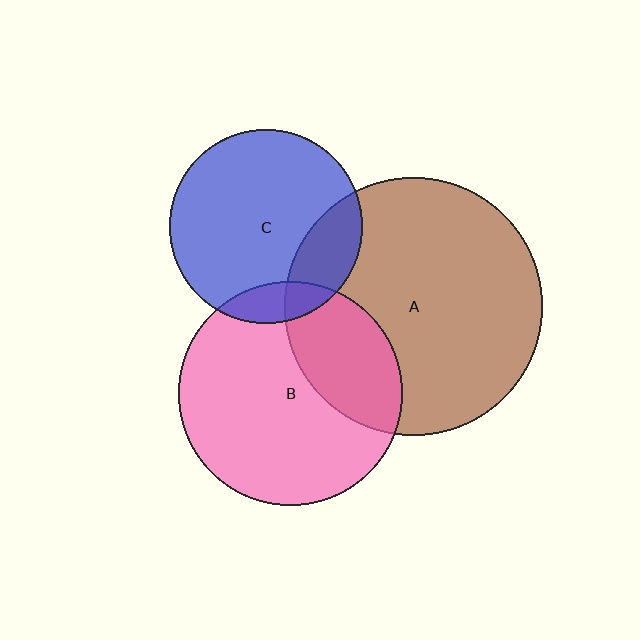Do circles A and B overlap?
Yes.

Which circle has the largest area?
Circle A (brown).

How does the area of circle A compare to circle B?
Approximately 1.3 times.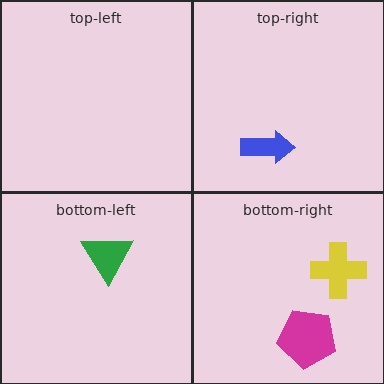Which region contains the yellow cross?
The bottom-right region.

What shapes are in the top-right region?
The blue arrow.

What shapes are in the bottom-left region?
The green triangle.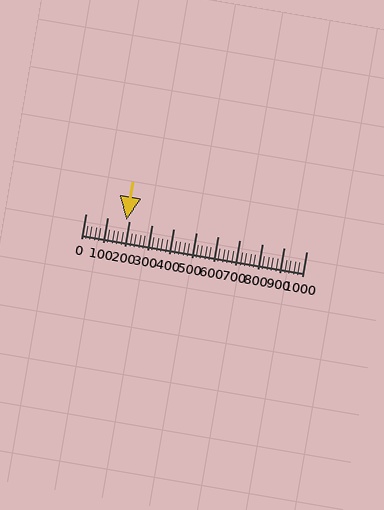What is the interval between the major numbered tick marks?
The major tick marks are spaced 100 units apart.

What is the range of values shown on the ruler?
The ruler shows values from 0 to 1000.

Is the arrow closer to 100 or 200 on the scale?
The arrow is closer to 200.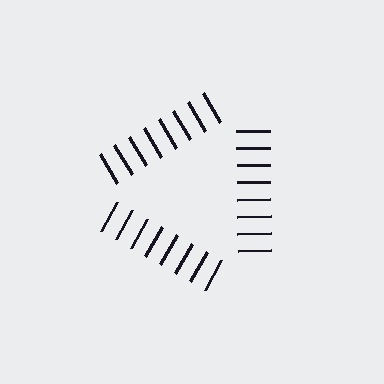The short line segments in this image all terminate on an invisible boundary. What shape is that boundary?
An illusory triangle — the line segments terminate on its edges but no continuous stroke is drawn.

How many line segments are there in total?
24 — 8 along each of the 3 edges.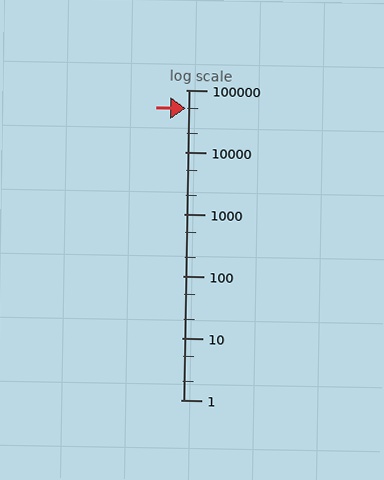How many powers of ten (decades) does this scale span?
The scale spans 5 decades, from 1 to 100000.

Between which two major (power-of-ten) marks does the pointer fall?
The pointer is between 10000 and 100000.